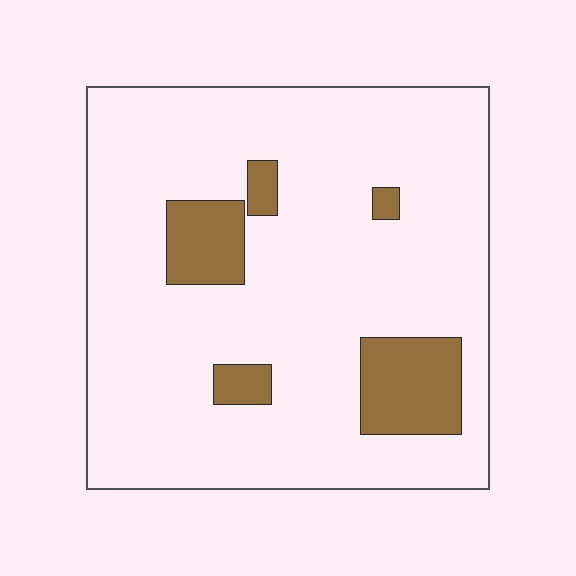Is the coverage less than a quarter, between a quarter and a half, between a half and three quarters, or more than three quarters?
Less than a quarter.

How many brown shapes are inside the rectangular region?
5.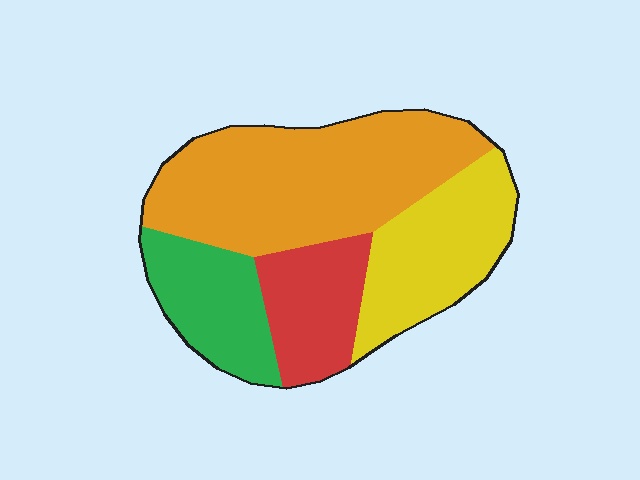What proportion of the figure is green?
Green takes up about one sixth (1/6) of the figure.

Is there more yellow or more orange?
Orange.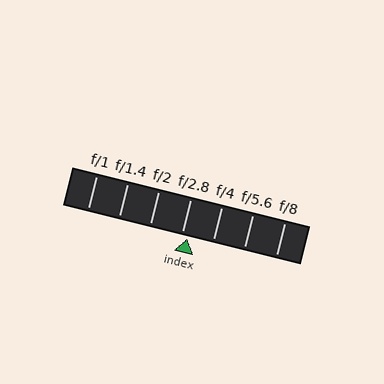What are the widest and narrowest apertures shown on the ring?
The widest aperture shown is f/1 and the narrowest is f/8.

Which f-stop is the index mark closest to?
The index mark is closest to f/2.8.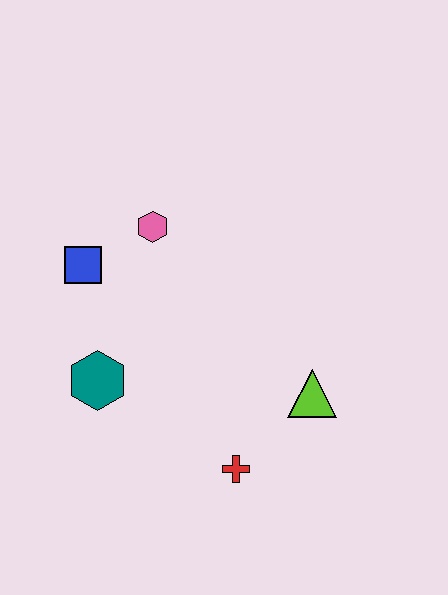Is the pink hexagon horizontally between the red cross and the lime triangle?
No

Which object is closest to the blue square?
The pink hexagon is closest to the blue square.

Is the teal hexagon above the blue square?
No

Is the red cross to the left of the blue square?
No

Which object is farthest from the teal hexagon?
The lime triangle is farthest from the teal hexagon.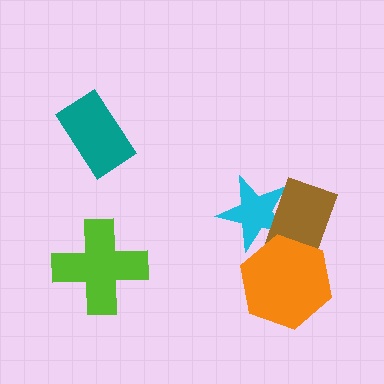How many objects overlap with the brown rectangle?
2 objects overlap with the brown rectangle.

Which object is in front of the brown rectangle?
The orange hexagon is in front of the brown rectangle.